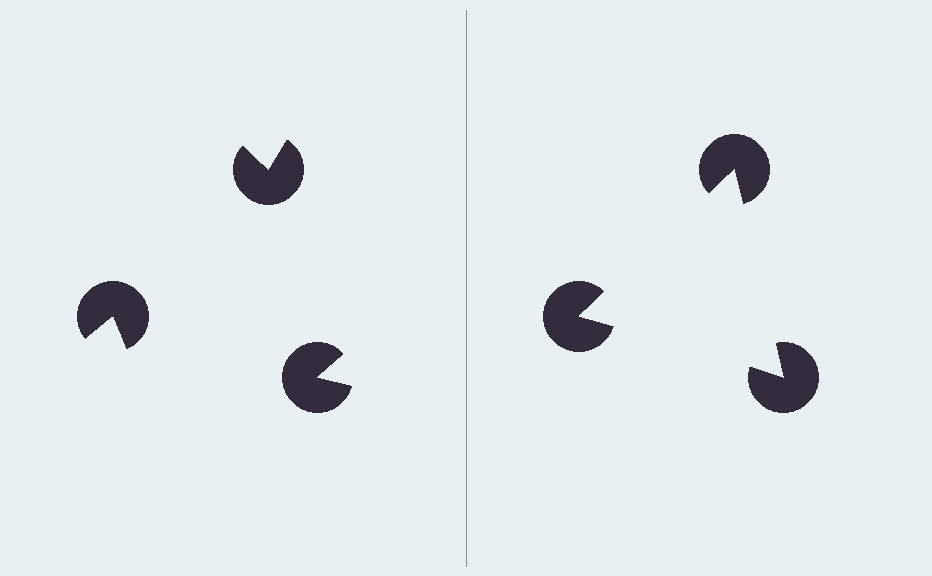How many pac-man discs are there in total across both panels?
6 — 3 on each side.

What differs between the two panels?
The pac-man discs are positioned identically on both sides; only the wedge orientations differ. On the right they align to a triangle; on the left they are misaligned.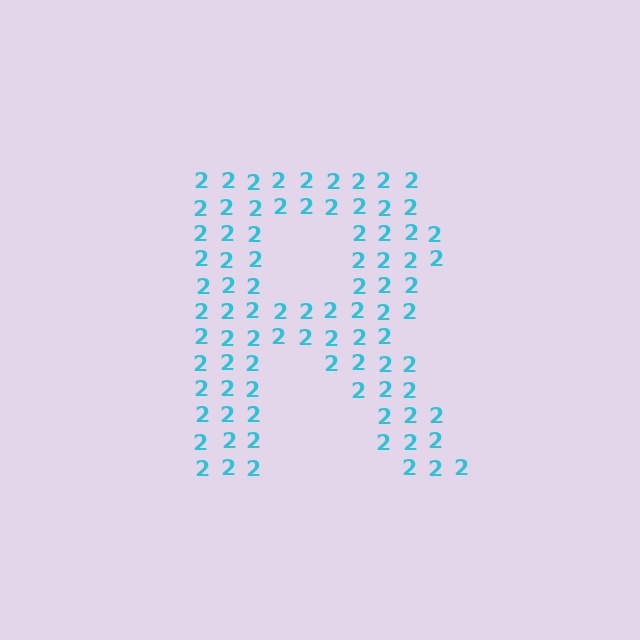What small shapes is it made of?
It is made of small digit 2's.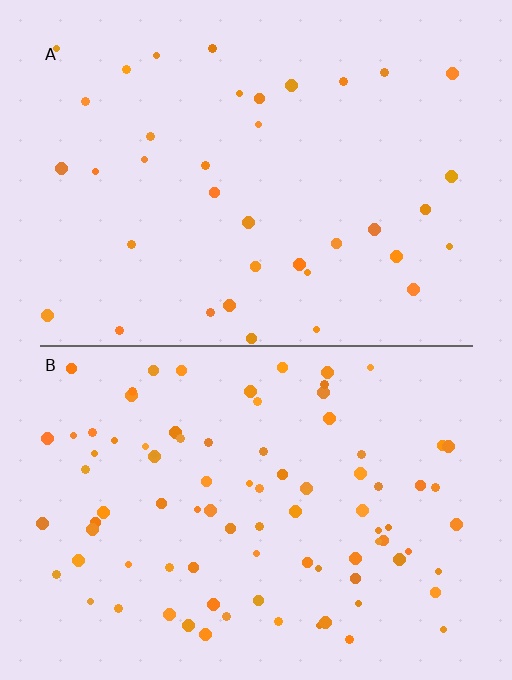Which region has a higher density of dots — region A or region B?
B (the bottom).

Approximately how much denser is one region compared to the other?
Approximately 2.4× — region B over region A.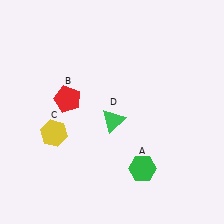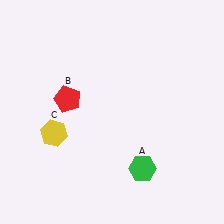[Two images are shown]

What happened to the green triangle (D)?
The green triangle (D) was removed in Image 2. It was in the bottom-right area of Image 1.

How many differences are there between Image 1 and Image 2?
There is 1 difference between the two images.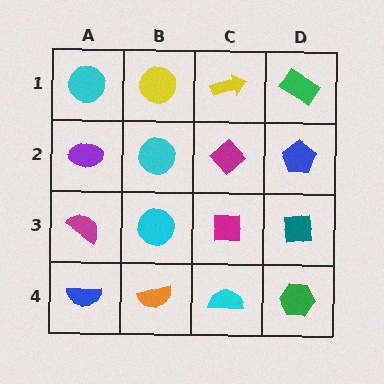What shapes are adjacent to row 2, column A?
A cyan circle (row 1, column A), a magenta semicircle (row 3, column A), a cyan circle (row 2, column B).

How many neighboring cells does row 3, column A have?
3.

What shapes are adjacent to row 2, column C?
A yellow arrow (row 1, column C), a magenta square (row 3, column C), a cyan circle (row 2, column B), a blue pentagon (row 2, column D).